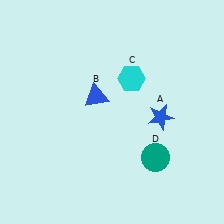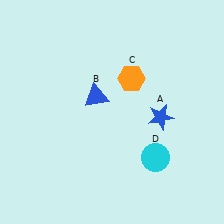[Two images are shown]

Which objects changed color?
C changed from cyan to orange. D changed from teal to cyan.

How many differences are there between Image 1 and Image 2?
There are 2 differences between the two images.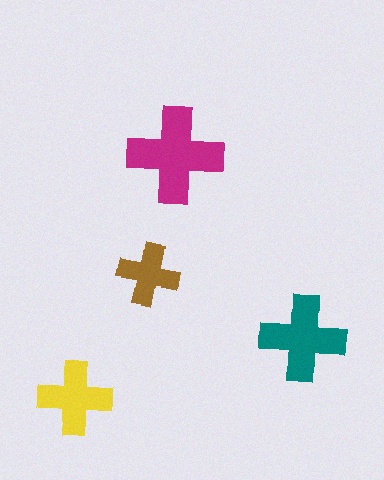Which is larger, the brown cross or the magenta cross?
The magenta one.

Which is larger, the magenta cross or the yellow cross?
The magenta one.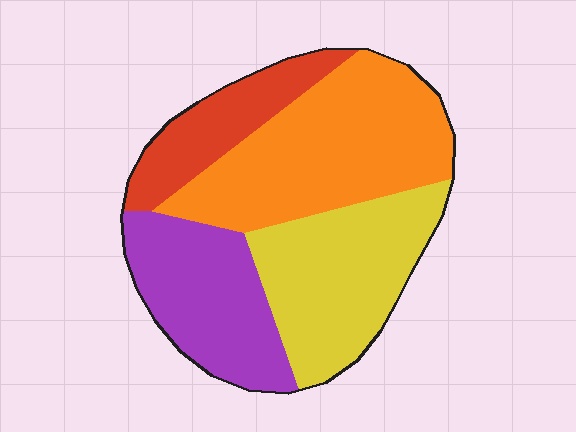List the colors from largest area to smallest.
From largest to smallest: orange, yellow, purple, red.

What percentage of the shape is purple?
Purple takes up about one quarter (1/4) of the shape.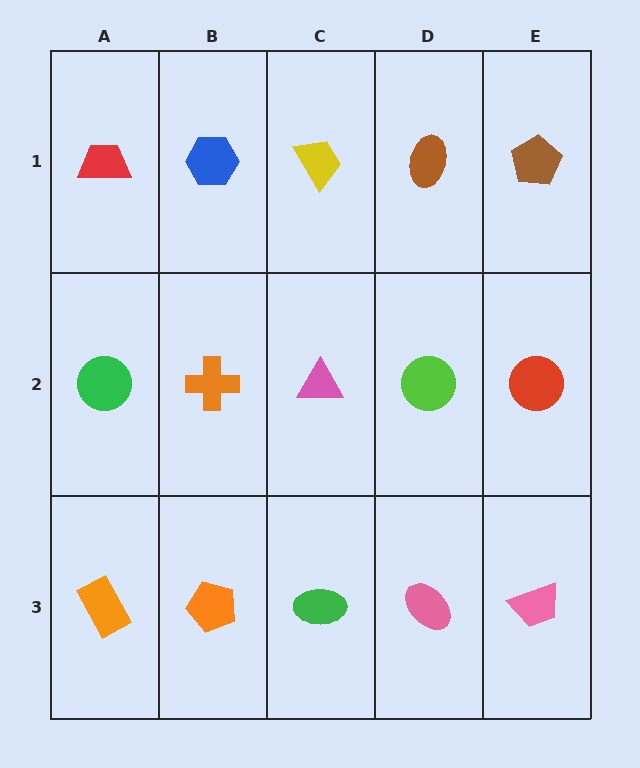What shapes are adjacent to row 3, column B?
An orange cross (row 2, column B), an orange rectangle (row 3, column A), a green ellipse (row 3, column C).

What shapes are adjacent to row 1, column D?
A lime circle (row 2, column D), a yellow trapezoid (row 1, column C), a brown pentagon (row 1, column E).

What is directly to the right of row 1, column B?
A yellow trapezoid.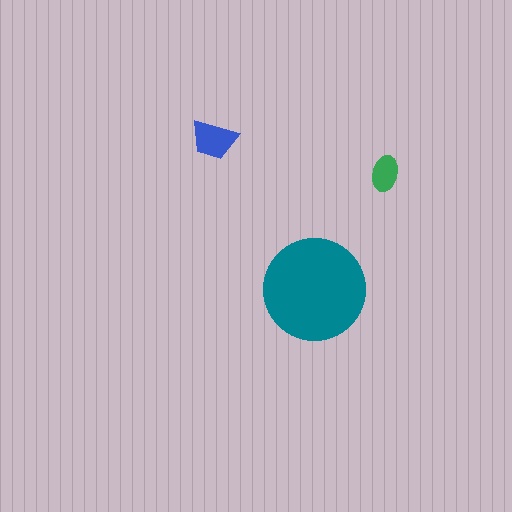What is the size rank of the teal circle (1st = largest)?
1st.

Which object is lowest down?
The teal circle is bottommost.